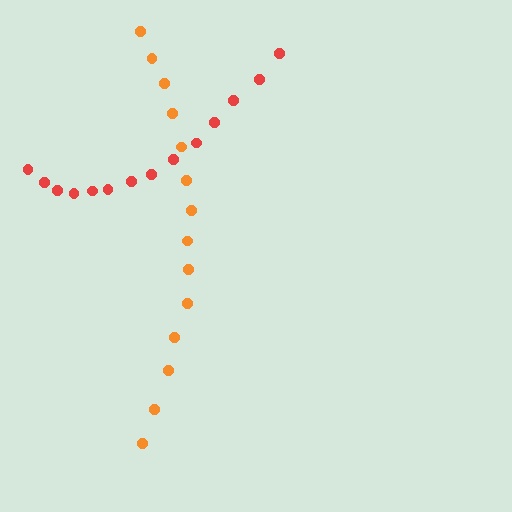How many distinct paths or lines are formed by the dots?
There are 2 distinct paths.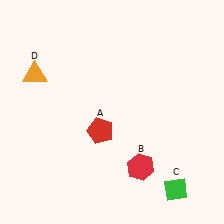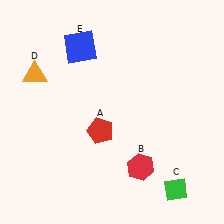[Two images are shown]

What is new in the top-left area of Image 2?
A blue square (E) was added in the top-left area of Image 2.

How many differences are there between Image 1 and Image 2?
There is 1 difference between the two images.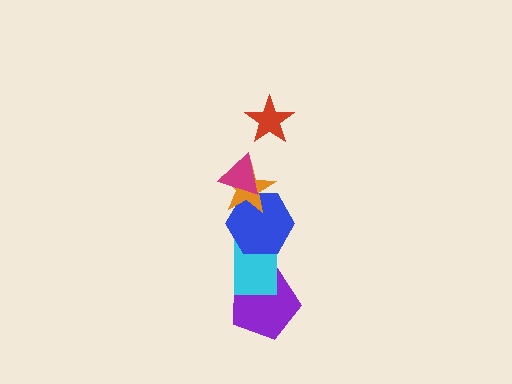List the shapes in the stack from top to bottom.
From top to bottom: the red star, the magenta triangle, the orange star, the blue hexagon, the cyan rectangle, the purple pentagon.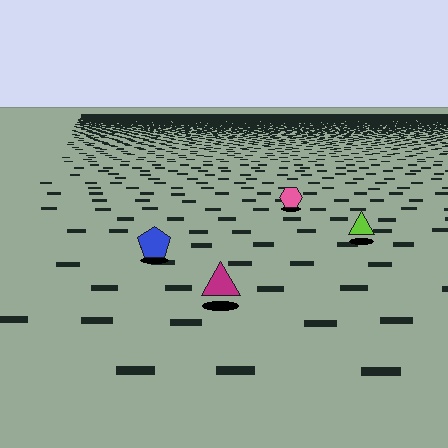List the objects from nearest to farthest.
From nearest to farthest: the magenta triangle, the blue pentagon, the lime triangle, the pink hexagon.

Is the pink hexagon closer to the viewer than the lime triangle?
No. The lime triangle is closer — you can tell from the texture gradient: the ground texture is coarser near it.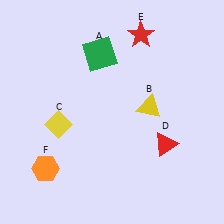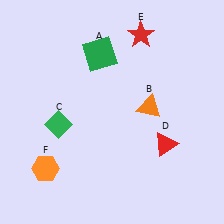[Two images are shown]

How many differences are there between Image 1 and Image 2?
There are 2 differences between the two images.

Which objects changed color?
B changed from yellow to orange. C changed from yellow to green.